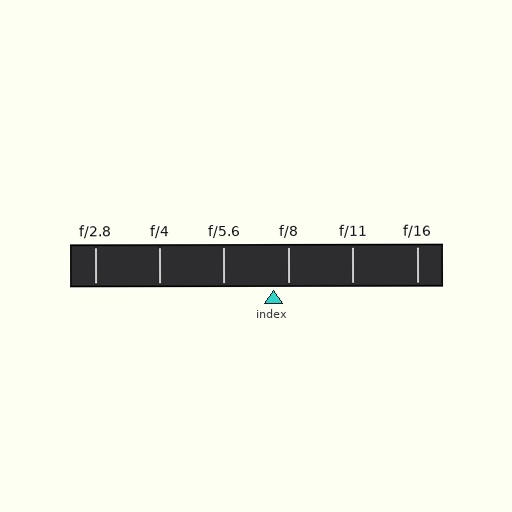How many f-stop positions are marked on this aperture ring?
There are 6 f-stop positions marked.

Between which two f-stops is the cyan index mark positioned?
The index mark is between f/5.6 and f/8.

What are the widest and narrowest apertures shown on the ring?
The widest aperture shown is f/2.8 and the narrowest is f/16.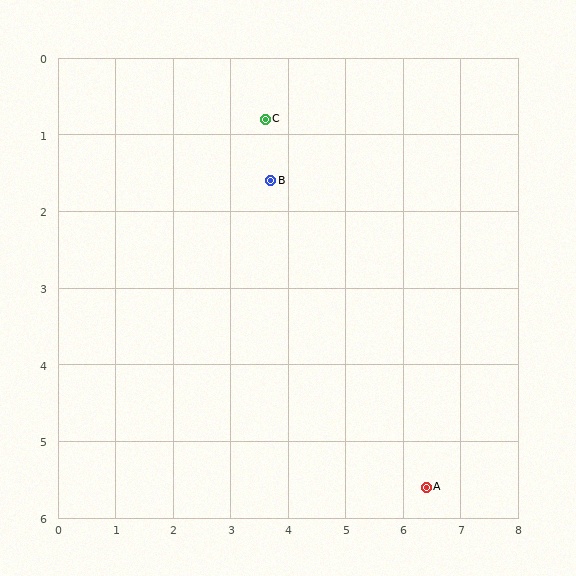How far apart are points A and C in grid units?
Points A and C are about 5.6 grid units apart.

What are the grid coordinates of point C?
Point C is at approximately (3.6, 0.8).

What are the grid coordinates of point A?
Point A is at approximately (6.4, 5.6).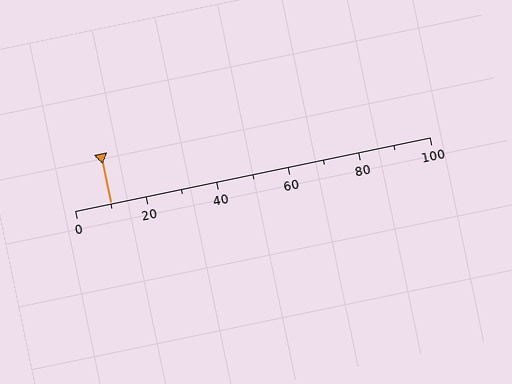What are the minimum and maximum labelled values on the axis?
The axis runs from 0 to 100.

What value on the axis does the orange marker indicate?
The marker indicates approximately 10.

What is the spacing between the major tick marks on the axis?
The major ticks are spaced 20 apart.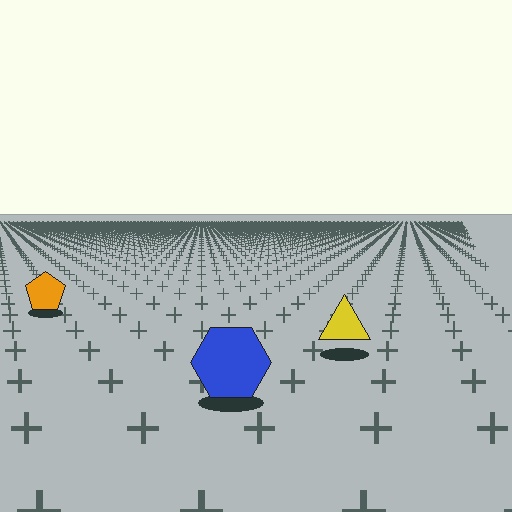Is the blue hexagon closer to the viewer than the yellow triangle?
Yes. The blue hexagon is closer — you can tell from the texture gradient: the ground texture is coarser near it.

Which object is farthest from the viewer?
The orange pentagon is farthest from the viewer. It appears smaller and the ground texture around it is denser.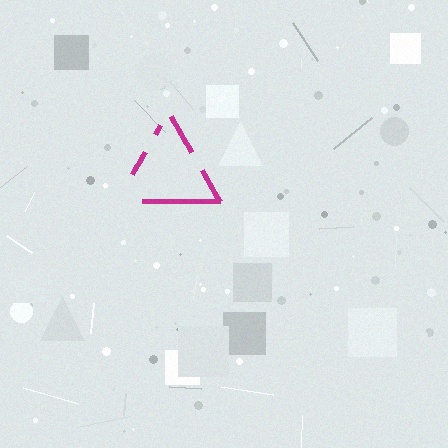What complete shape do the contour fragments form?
The contour fragments form a triangle.